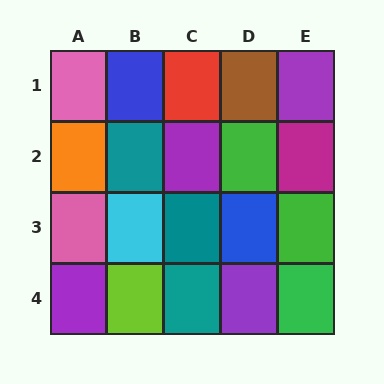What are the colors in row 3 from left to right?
Pink, cyan, teal, blue, green.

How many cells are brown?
1 cell is brown.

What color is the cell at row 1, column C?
Red.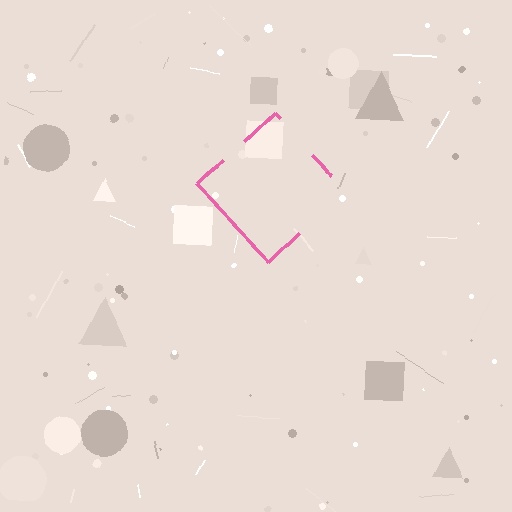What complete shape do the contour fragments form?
The contour fragments form a diamond.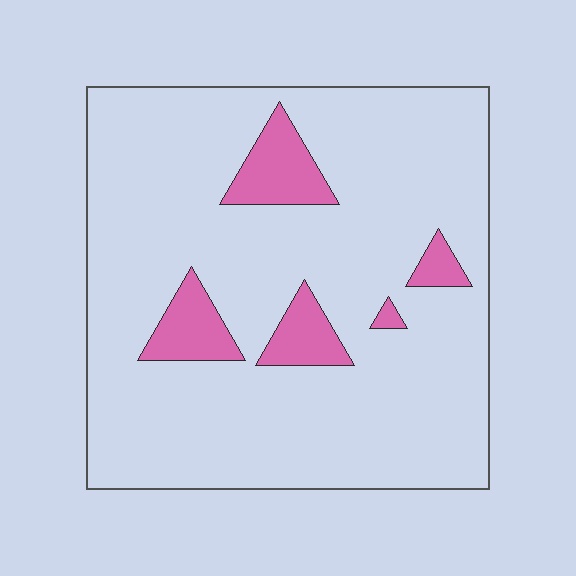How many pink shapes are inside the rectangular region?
5.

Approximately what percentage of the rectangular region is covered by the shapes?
Approximately 10%.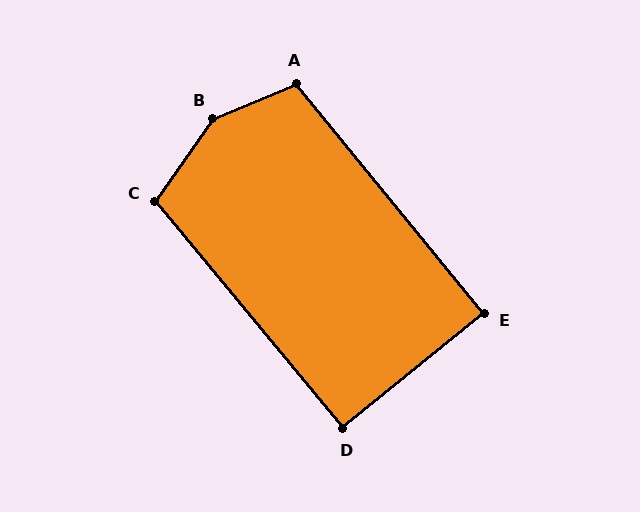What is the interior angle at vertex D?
Approximately 90 degrees (approximately right).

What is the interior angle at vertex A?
Approximately 106 degrees (obtuse).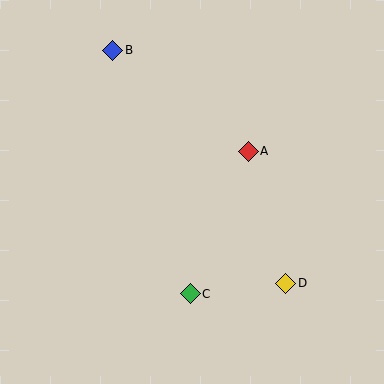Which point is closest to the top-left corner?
Point B is closest to the top-left corner.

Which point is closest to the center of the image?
Point A at (248, 151) is closest to the center.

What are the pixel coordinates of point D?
Point D is at (286, 283).